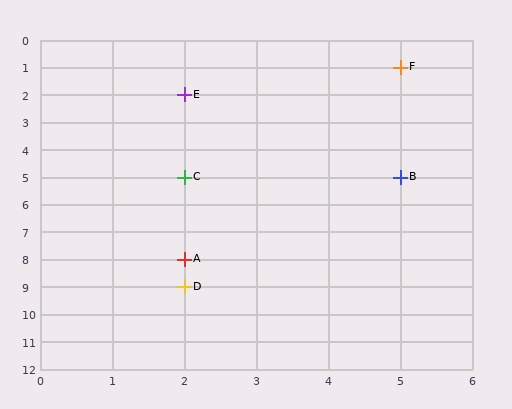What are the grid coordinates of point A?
Point A is at grid coordinates (2, 8).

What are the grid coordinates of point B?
Point B is at grid coordinates (5, 5).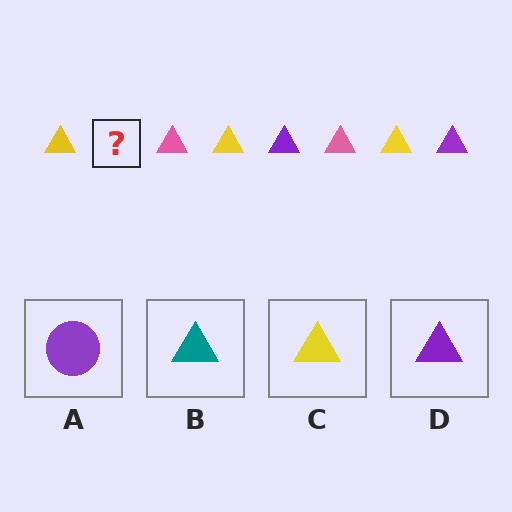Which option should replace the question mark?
Option D.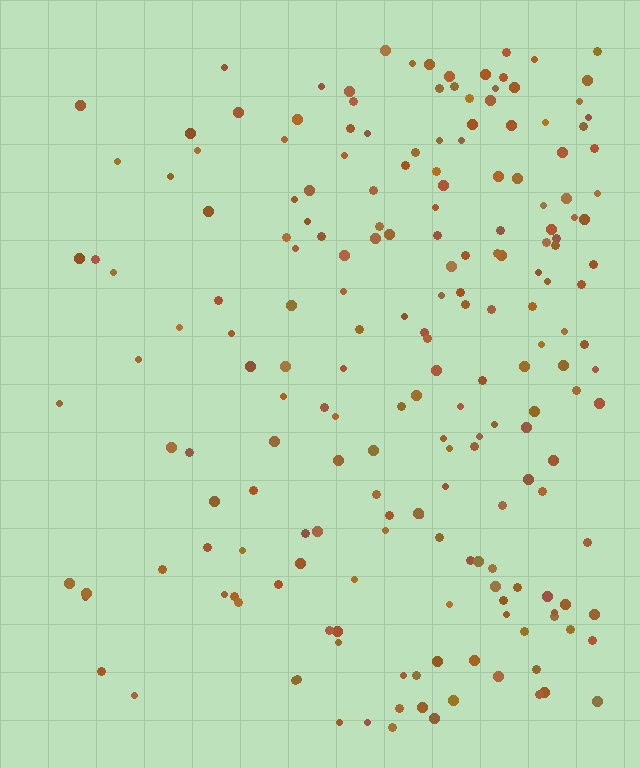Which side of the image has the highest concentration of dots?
The right.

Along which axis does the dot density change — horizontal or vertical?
Horizontal.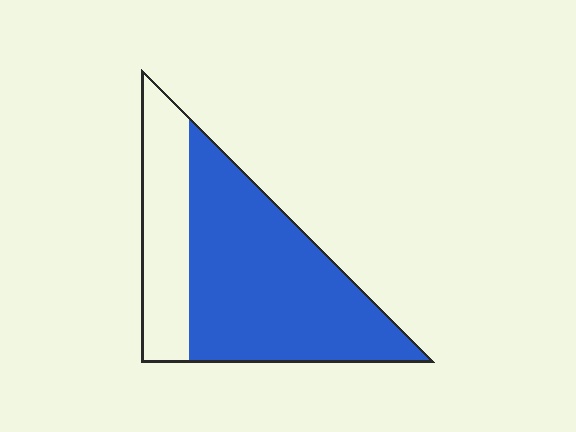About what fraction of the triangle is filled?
About two thirds (2/3).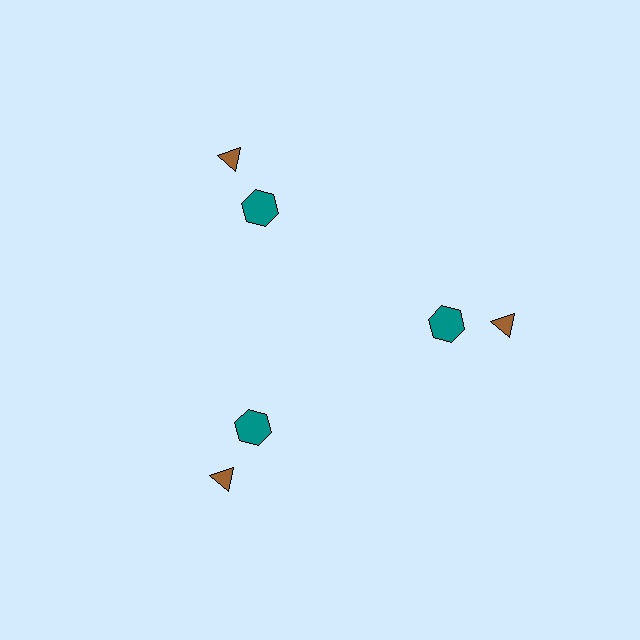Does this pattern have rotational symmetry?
Yes, this pattern has 3-fold rotational symmetry. It looks the same after rotating 120 degrees around the center.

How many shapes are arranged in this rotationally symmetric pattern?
There are 6 shapes, arranged in 3 groups of 2.